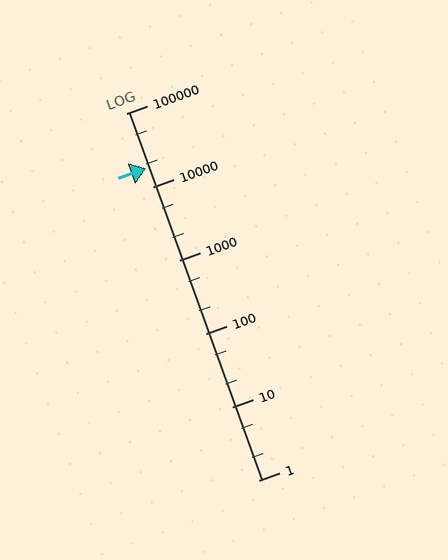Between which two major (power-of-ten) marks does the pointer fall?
The pointer is between 10000 and 100000.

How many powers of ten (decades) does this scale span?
The scale spans 5 decades, from 1 to 100000.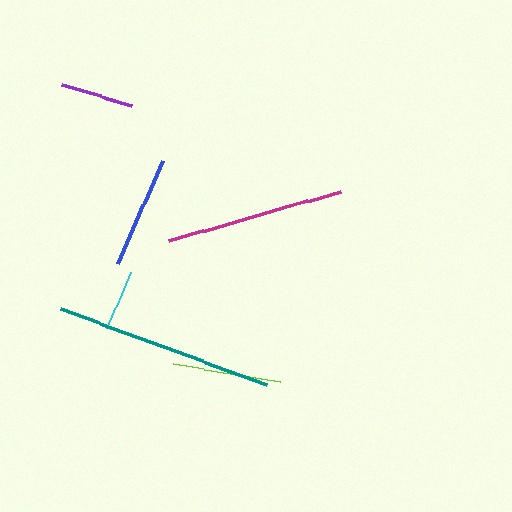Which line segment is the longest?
The teal line is the longest at approximately 218 pixels.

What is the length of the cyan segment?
The cyan segment is approximately 61 pixels long.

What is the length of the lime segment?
The lime segment is approximately 108 pixels long.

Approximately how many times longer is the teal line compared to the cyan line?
The teal line is approximately 3.6 times the length of the cyan line.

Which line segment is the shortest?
The cyan line is the shortest at approximately 61 pixels.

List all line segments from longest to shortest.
From longest to shortest: teal, magenta, blue, lime, purple, cyan.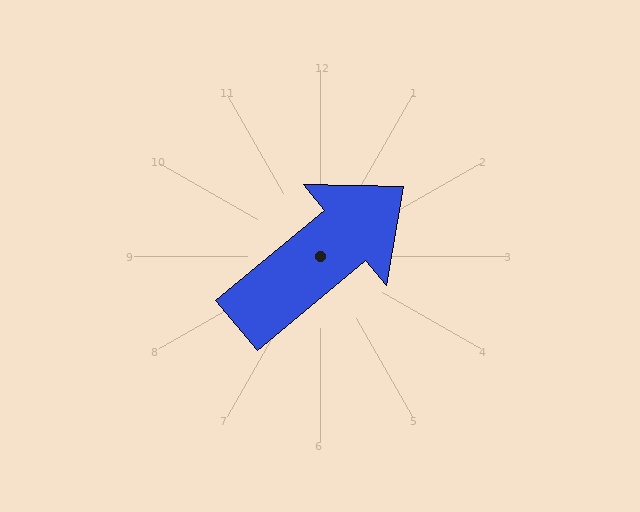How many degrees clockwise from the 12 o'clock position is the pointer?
Approximately 50 degrees.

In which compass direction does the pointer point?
Northeast.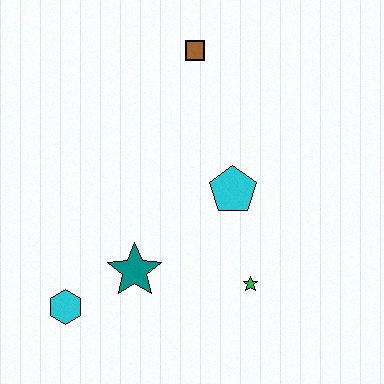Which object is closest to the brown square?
The cyan pentagon is closest to the brown square.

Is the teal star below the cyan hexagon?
No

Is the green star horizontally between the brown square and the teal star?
No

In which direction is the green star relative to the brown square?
The green star is below the brown square.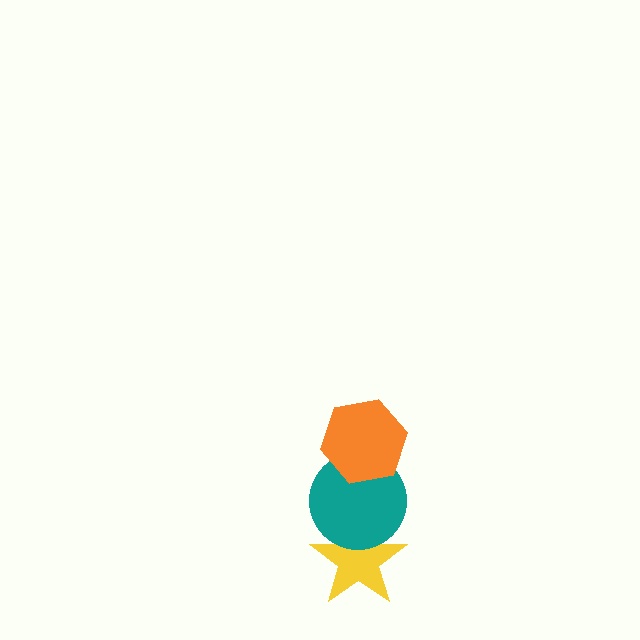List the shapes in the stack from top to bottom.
From top to bottom: the orange hexagon, the teal circle, the yellow star.